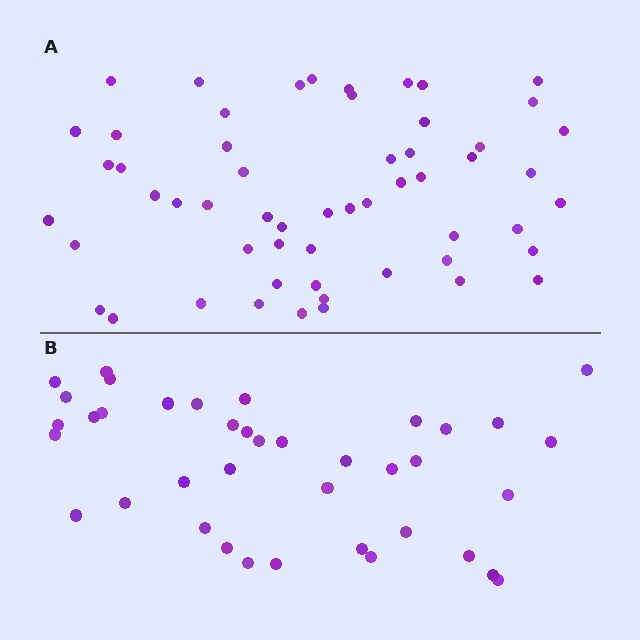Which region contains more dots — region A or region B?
Region A (the top region) has more dots.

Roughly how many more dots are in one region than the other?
Region A has approximately 15 more dots than region B.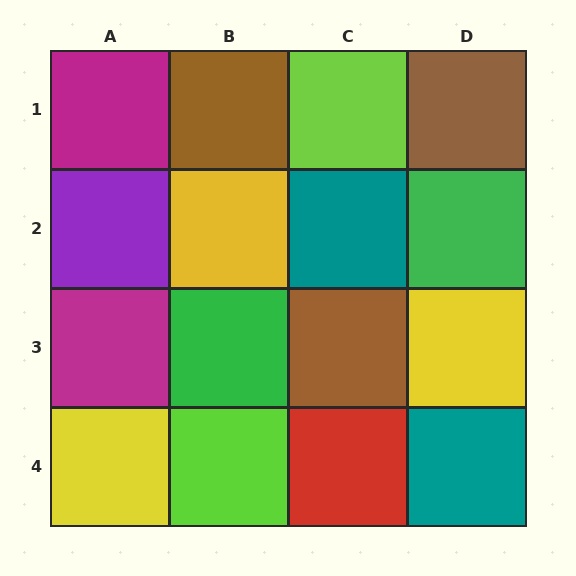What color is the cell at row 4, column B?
Lime.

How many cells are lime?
2 cells are lime.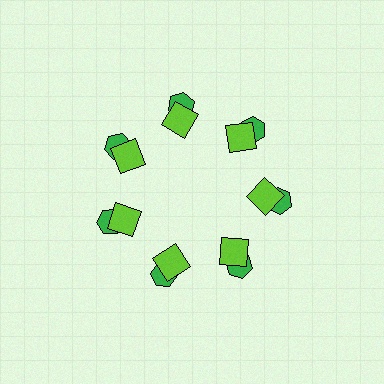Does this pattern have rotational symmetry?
Yes, this pattern has 7-fold rotational symmetry. It looks the same after rotating 51 degrees around the center.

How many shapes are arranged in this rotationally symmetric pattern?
There are 21 shapes, arranged in 7 groups of 3.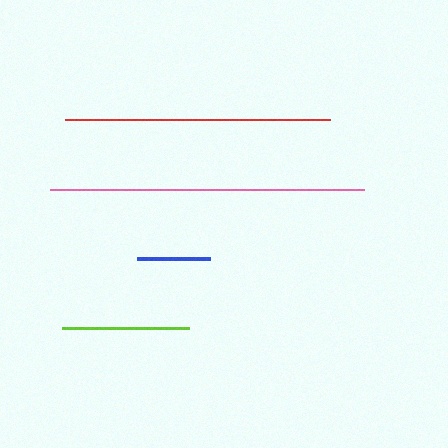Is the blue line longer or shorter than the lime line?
The lime line is longer than the blue line.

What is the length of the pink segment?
The pink segment is approximately 313 pixels long.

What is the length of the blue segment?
The blue segment is approximately 73 pixels long.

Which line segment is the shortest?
The blue line is the shortest at approximately 73 pixels.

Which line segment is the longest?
The pink line is the longest at approximately 313 pixels.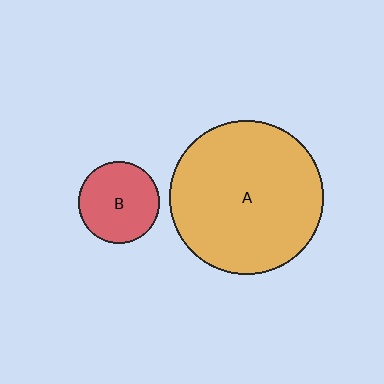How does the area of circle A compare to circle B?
Approximately 3.6 times.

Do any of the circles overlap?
No, none of the circles overlap.